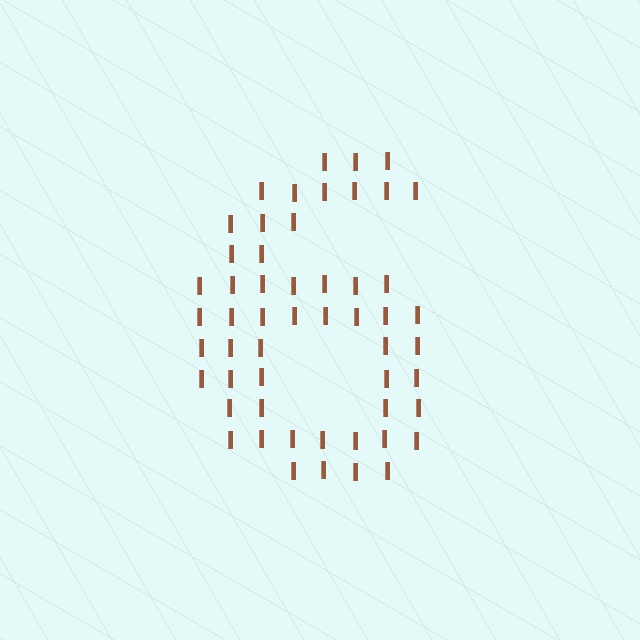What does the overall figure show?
The overall figure shows the digit 6.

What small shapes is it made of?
It is made of small letter I's.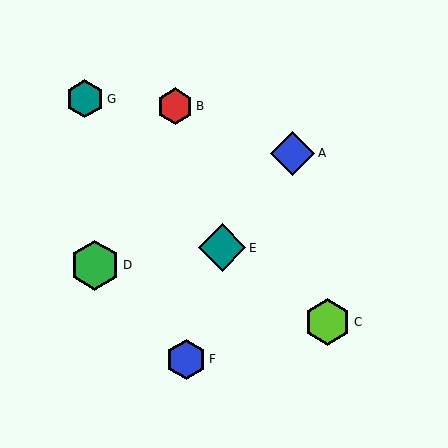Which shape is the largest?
The green hexagon (labeled D) is the largest.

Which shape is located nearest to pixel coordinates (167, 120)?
The red hexagon (labeled B) at (175, 106) is nearest to that location.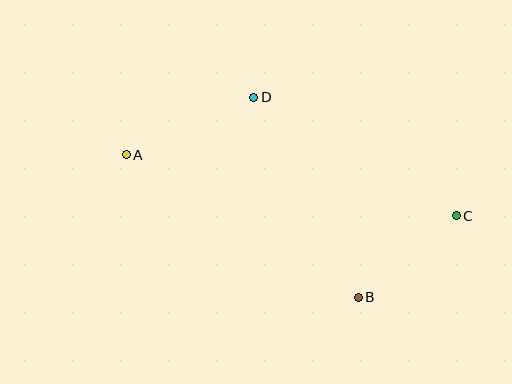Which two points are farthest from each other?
Points A and C are farthest from each other.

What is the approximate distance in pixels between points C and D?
The distance between C and D is approximately 234 pixels.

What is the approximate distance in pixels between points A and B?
The distance between A and B is approximately 272 pixels.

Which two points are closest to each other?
Points B and C are closest to each other.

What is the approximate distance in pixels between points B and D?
The distance between B and D is approximately 225 pixels.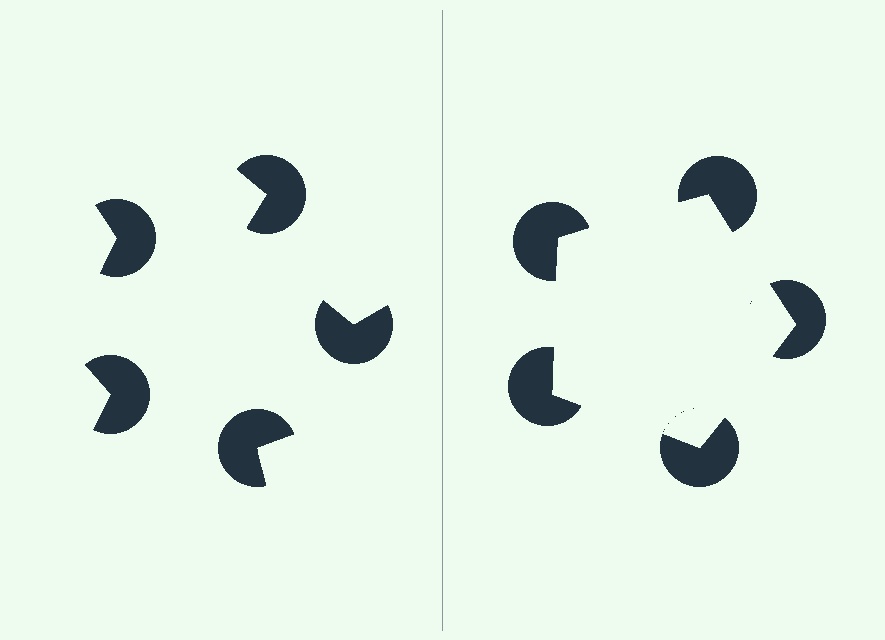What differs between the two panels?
The pac-man discs are positioned identically on both sides; only the wedge orientations differ. On the right they align to a pentagon; on the left they are misaligned.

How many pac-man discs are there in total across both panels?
10 — 5 on each side.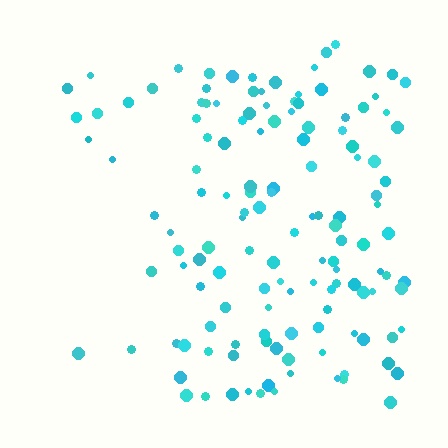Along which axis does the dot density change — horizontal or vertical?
Horizontal.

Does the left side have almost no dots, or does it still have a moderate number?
Still a moderate number, just noticeably fewer than the right.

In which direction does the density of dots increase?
From left to right, with the right side densest.